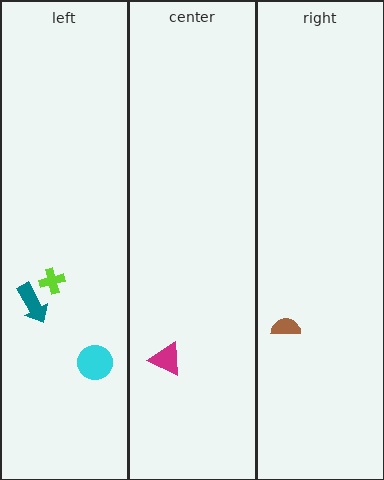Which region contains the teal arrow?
The left region.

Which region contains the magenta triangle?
The center region.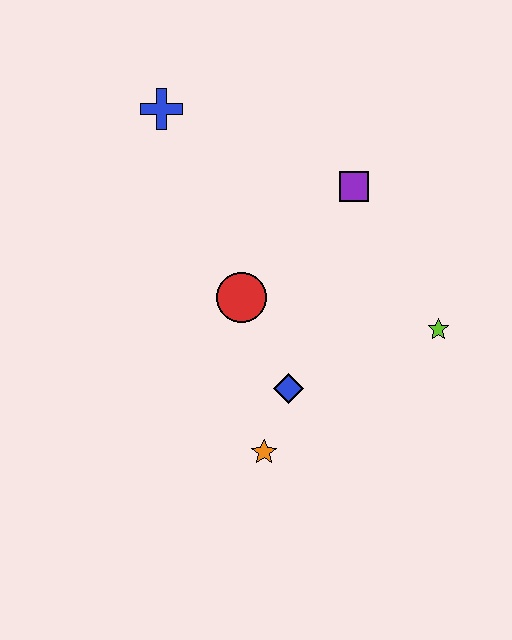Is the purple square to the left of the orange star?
No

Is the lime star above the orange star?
Yes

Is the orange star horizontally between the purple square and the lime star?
No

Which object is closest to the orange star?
The blue diamond is closest to the orange star.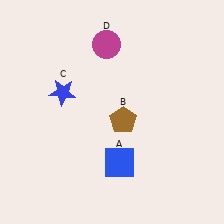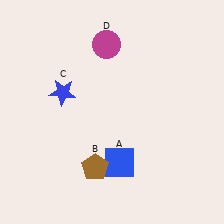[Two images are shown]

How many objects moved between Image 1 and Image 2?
1 object moved between the two images.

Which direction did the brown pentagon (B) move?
The brown pentagon (B) moved down.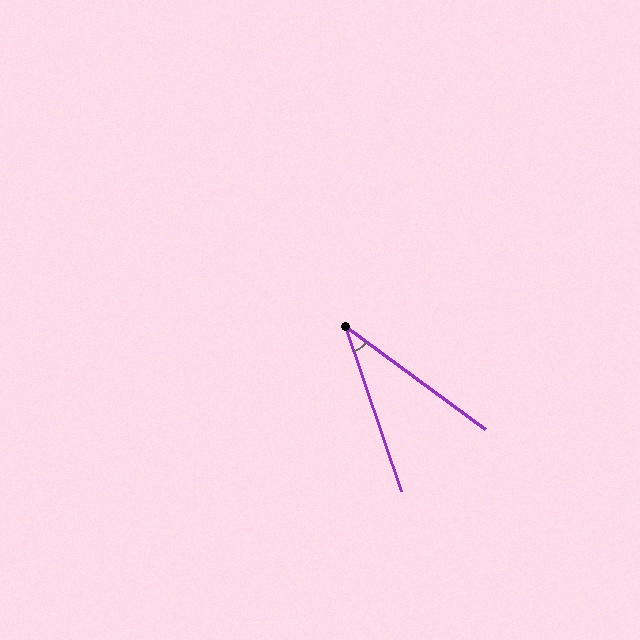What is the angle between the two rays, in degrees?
Approximately 35 degrees.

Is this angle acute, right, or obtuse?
It is acute.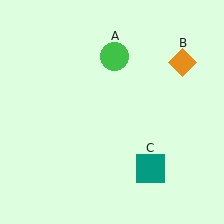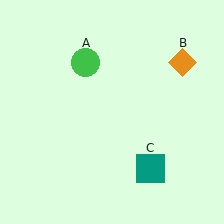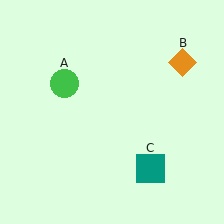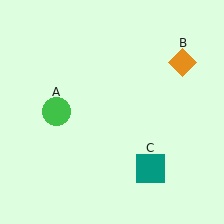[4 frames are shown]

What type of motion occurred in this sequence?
The green circle (object A) rotated counterclockwise around the center of the scene.